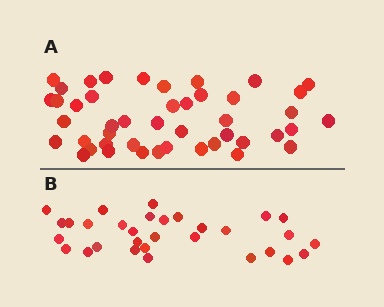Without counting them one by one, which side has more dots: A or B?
Region A (the top region) has more dots.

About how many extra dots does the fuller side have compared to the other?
Region A has approximately 15 more dots than region B.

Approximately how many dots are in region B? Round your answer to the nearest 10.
About 30 dots. (The exact count is 31, which rounds to 30.)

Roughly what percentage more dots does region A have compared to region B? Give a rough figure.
About 45% more.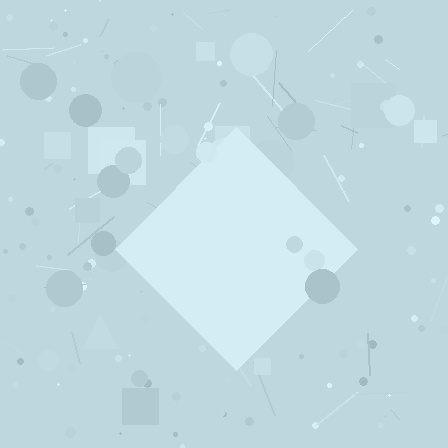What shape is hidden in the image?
A diamond is hidden in the image.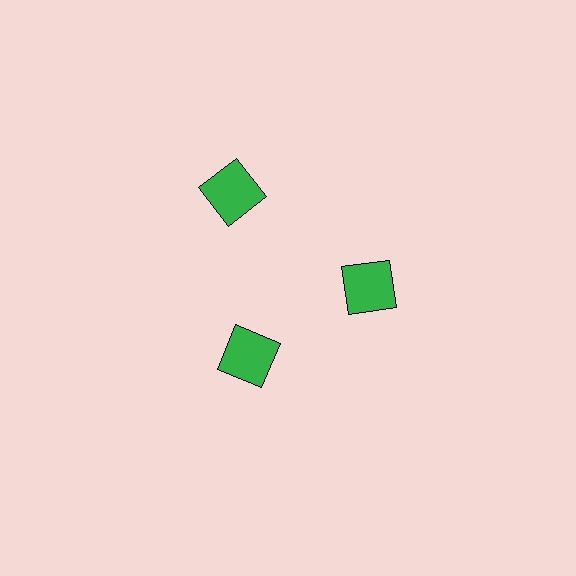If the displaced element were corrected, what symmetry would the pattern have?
It would have 3-fold rotational symmetry — the pattern would map onto itself every 120 degrees.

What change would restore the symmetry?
The symmetry would be restored by moving it inward, back onto the ring so that all 3 squares sit at equal angles and equal distance from the center.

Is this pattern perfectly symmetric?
No. The 3 green squares are arranged in a ring, but one element near the 11 o'clock position is pushed outward from the center, breaking the 3-fold rotational symmetry.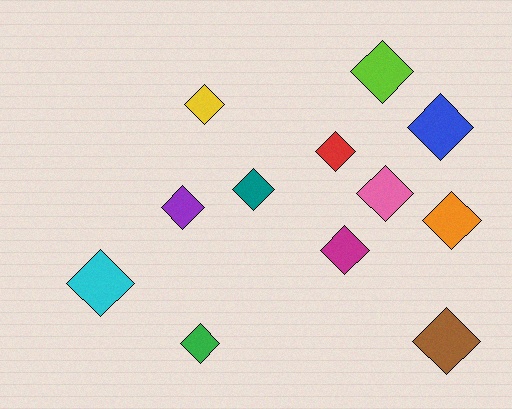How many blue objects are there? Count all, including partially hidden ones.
There is 1 blue object.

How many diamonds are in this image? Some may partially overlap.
There are 12 diamonds.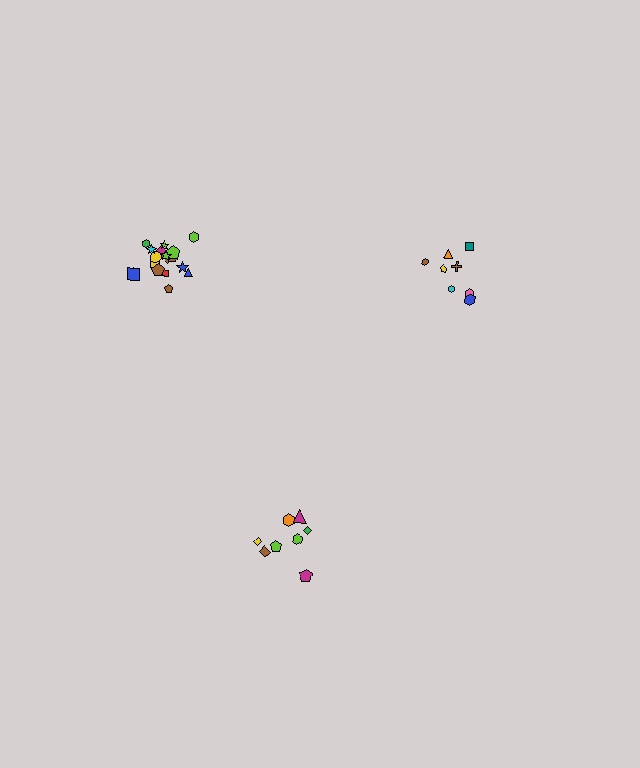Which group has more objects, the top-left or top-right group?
The top-left group.